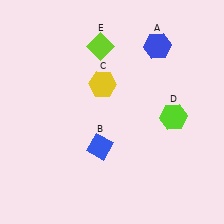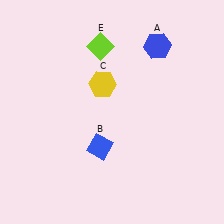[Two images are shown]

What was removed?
The lime hexagon (D) was removed in Image 2.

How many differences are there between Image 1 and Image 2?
There is 1 difference between the two images.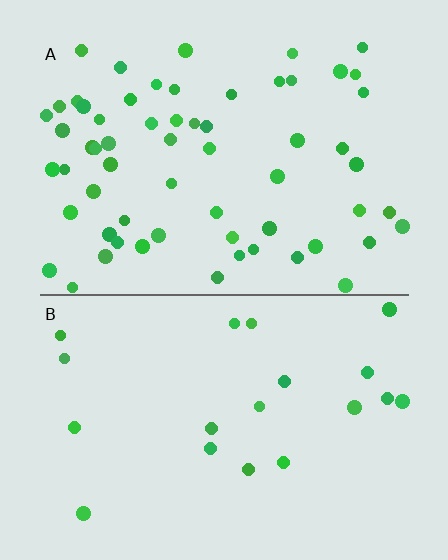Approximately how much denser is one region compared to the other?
Approximately 3.1× — region A over region B.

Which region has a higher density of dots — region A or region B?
A (the top).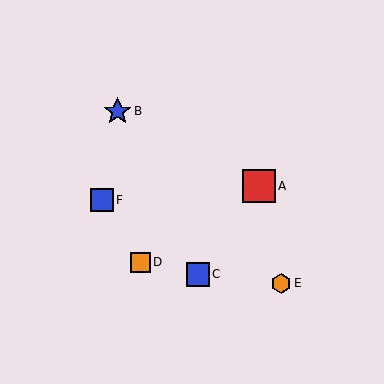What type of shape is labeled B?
Shape B is a blue star.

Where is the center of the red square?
The center of the red square is at (259, 186).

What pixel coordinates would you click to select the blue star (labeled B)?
Click at (117, 111) to select the blue star B.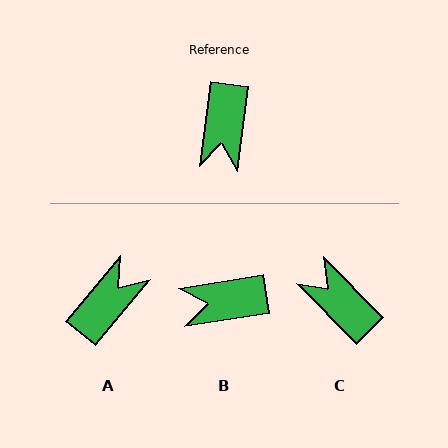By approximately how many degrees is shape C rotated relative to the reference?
Approximately 128 degrees clockwise.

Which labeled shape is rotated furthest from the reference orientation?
A, about 148 degrees away.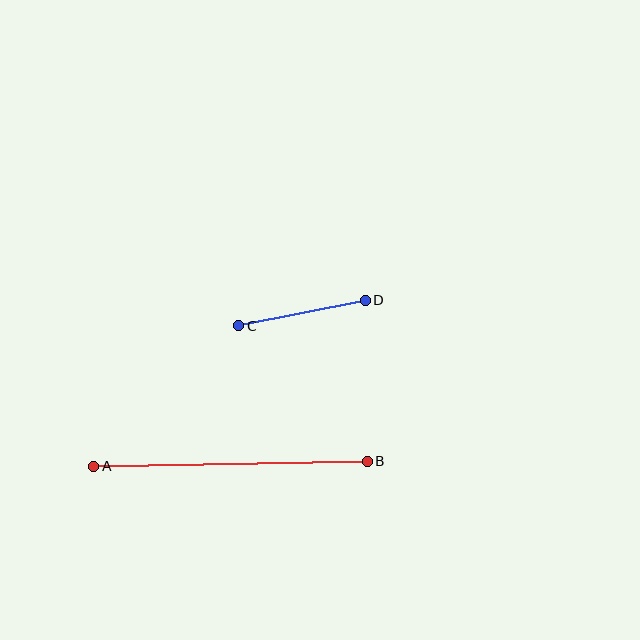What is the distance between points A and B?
The distance is approximately 274 pixels.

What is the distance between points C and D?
The distance is approximately 129 pixels.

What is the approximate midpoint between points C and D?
The midpoint is at approximately (302, 313) pixels.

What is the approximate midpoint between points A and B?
The midpoint is at approximately (231, 464) pixels.